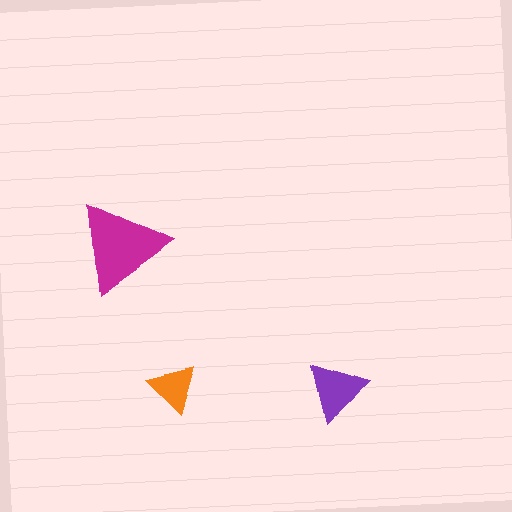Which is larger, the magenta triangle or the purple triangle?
The magenta one.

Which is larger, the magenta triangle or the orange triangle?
The magenta one.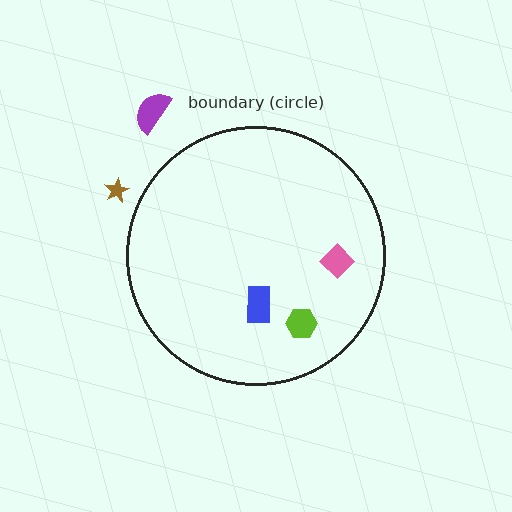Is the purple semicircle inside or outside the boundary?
Outside.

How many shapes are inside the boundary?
3 inside, 2 outside.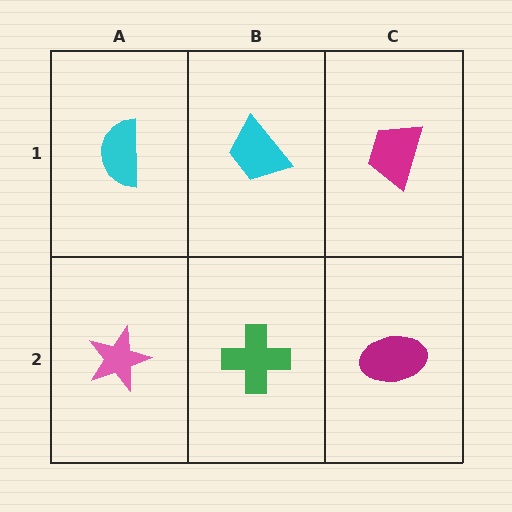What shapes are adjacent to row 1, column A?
A pink star (row 2, column A), a cyan trapezoid (row 1, column B).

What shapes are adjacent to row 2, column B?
A cyan trapezoid (row 1, column B), a pink star (row 2, column A), a magenta ellipse (row 2, column C).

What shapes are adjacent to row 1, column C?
A magenta ellipse (row 2, column C), a cyan trapezoid (row 1, column B).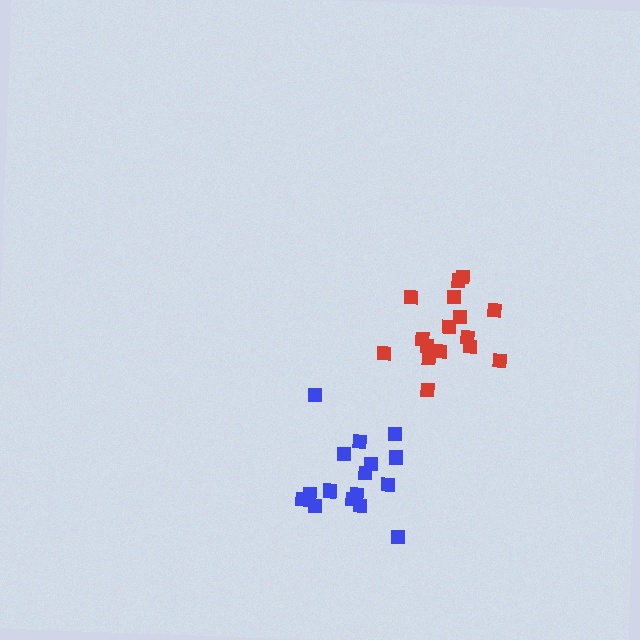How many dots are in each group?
Group 1: 16 dots, Group 2: 16 dots (32 total).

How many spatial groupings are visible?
There are 2 spatial groupings.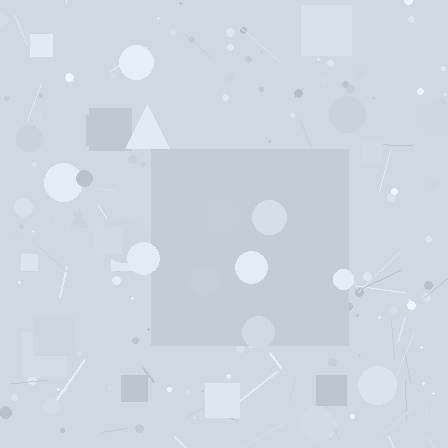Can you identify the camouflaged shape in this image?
The camouflaged shape is a square.